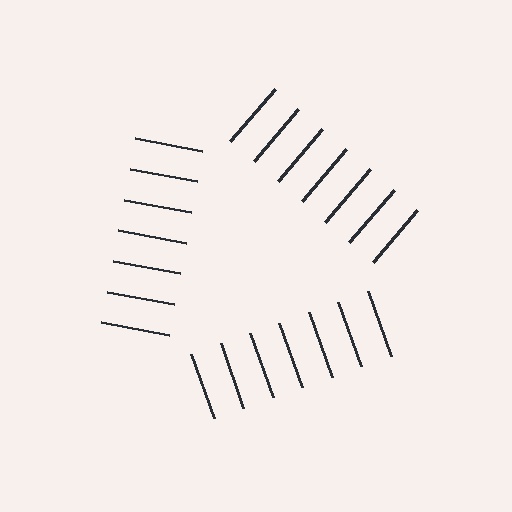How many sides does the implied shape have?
3 sides — the line-ends trace a triangle.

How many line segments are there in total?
21 — 7 along each of the 3 edges.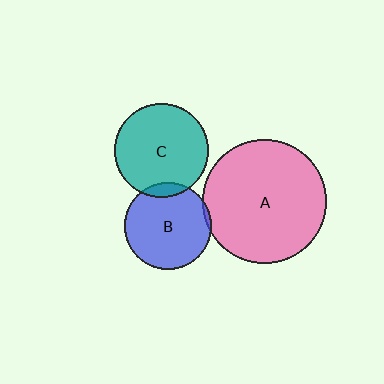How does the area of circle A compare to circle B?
Approximately 2.0 times.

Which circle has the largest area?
Circle A (pink).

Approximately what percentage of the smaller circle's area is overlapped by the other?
Approximately 5%.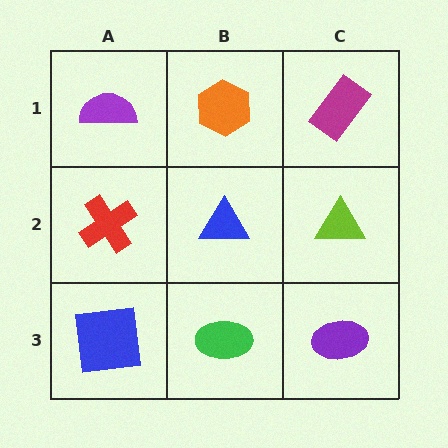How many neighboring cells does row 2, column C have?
3.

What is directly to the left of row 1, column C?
An orange hexagon.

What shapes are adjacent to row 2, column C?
A magenta rectangle (row 1, column C), a purple ellipse (row 3, column C), a blue triangle (row 2, column B).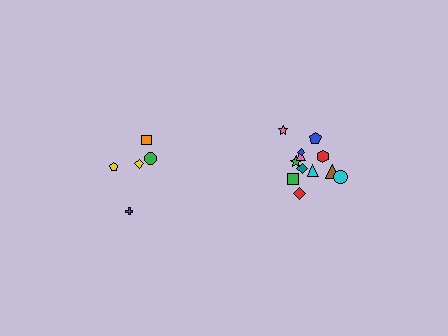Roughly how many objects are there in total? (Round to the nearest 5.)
Roughly 15 objects in total.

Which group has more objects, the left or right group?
The right group.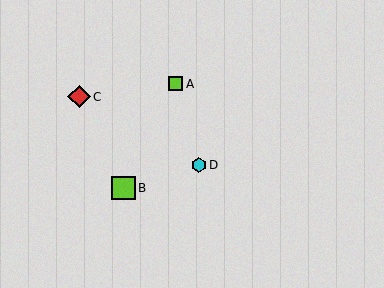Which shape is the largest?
The lime square (labeled B) is the largest.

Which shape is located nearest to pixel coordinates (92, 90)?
The red diamond (labeled C) at (79, 97) is nearest to that location.